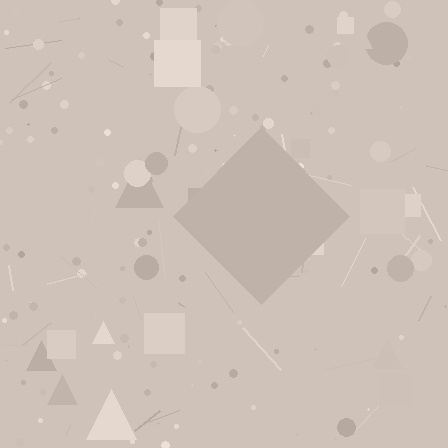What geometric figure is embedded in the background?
A diamond is embedded in the background.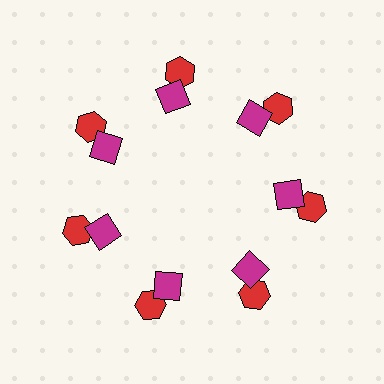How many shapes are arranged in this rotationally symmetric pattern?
There are 14 shapes, arranged in 7 groups of 2.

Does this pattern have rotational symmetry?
Yes, this pattern has 7-fold rotational symmetry. It looks the same after rotating 51 degrees around the center.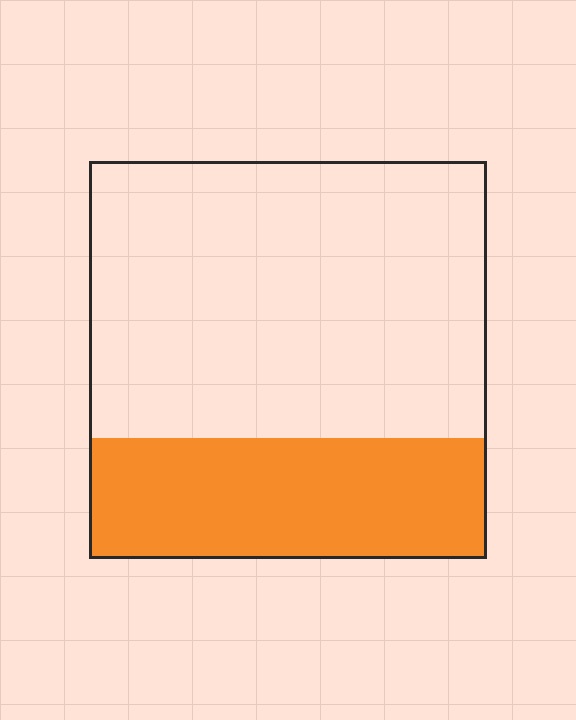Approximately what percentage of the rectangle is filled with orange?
Approximately 30%.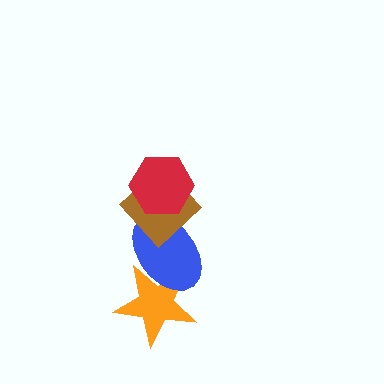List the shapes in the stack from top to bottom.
From top to bottom: the red hexagon, the brown diamond, the blue ellipse, the orange star.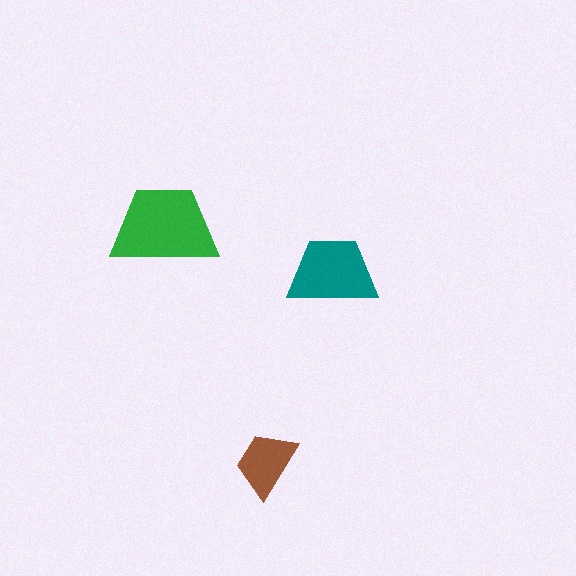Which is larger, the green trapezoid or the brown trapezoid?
The green one.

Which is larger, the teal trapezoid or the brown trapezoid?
The teal one.